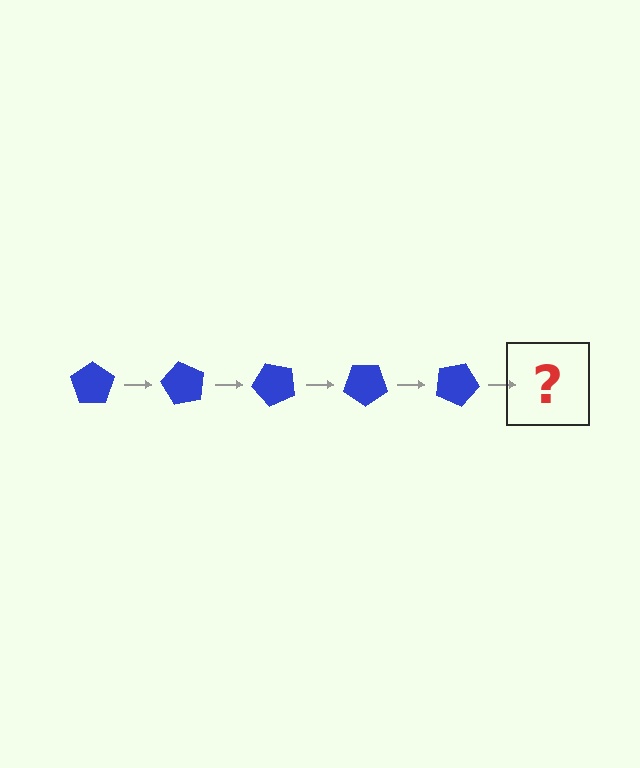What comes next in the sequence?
The next element should be a blue pentagon rotated 300 degrees.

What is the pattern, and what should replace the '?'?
The pattern is that the pentagon rotates 60 degrees each step. The '?' should be a blue pentagon rotated 300 degrees.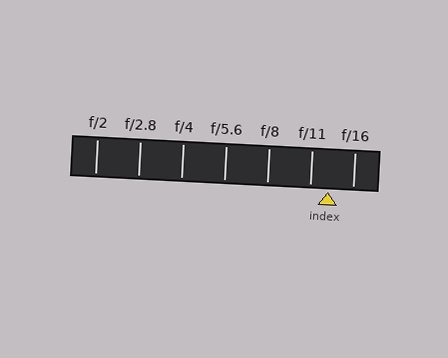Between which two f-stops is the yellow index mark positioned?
The index mark is between f/11 and f/16.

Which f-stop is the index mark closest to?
The index mark is closest to f/11.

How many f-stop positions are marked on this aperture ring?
There are 7 f-stop positions marked.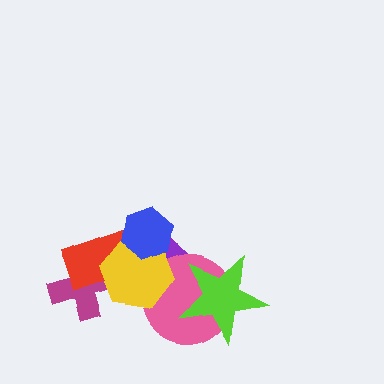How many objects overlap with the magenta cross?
2 objects overlap with the magenta cross.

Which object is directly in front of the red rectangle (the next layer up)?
The yellow hexagon is directly in front of the red rectangle.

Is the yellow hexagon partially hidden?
Yes, it is partially covered by another shape.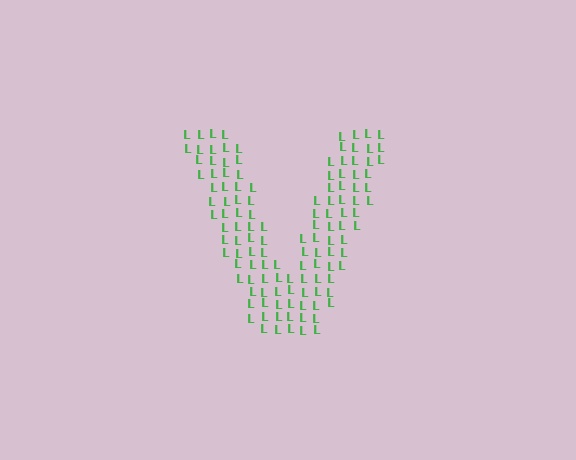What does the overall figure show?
The overall figure shows the letter V.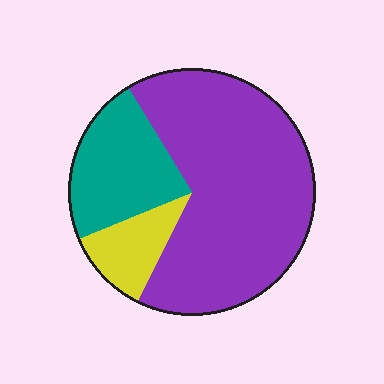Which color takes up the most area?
Purple, at roughly 65%.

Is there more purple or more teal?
Purple.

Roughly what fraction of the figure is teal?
Teal covers about 25% of the figure.